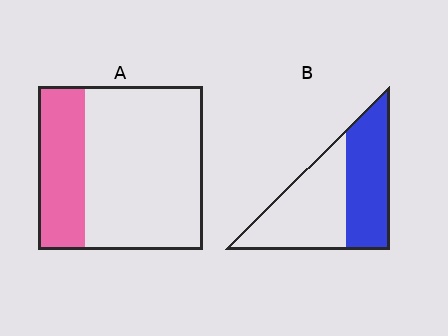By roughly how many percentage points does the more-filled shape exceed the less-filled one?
By roughly 20 percentage points (B over A).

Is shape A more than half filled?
No.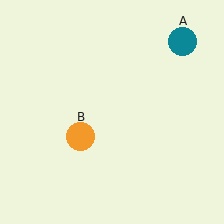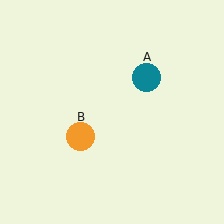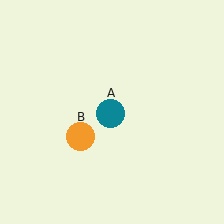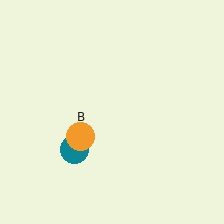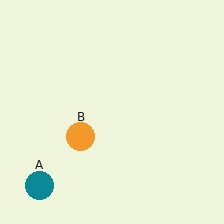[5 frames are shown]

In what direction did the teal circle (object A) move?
The teal circle (object A) moved down and to the left.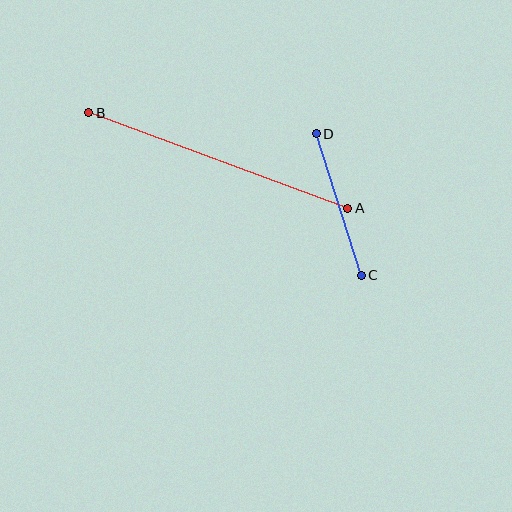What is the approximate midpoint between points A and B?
The midpoint is at approximately (218, 161) pixels.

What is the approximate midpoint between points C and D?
The midpoint is at approximately (339, 204) pixels.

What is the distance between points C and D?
The distance is approximately 149 pixels.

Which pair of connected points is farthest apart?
Points A and B are farthest apart.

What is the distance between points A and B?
The distance is approximately 276 pixels.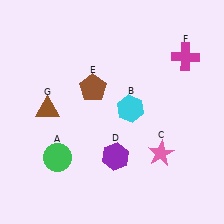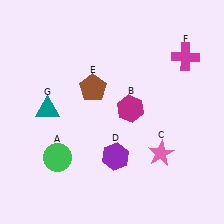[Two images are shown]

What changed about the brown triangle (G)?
In Image 1, G is brown. In Image 2, it changed to teal.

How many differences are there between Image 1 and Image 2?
There are 2 differences between the two images.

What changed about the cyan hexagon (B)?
In Image 1, B is cyan. In Image 2, it changed to magenta.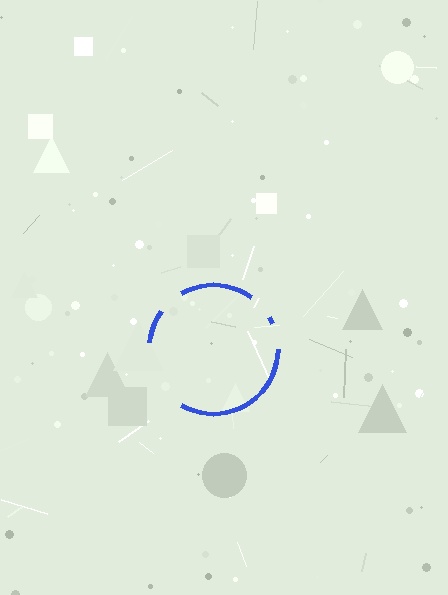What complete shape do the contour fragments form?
The contour fragments form a circle.